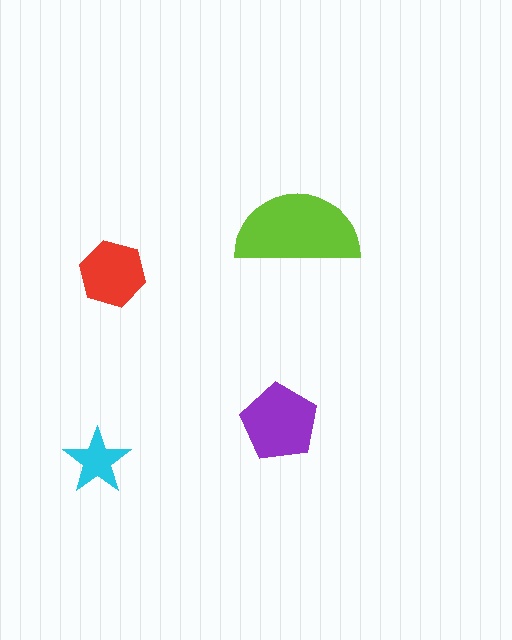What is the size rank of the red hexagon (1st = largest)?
3rd.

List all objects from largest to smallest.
The lime semicircle, the purple pentagon, the red hexagon, the cyan star.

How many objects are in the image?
There are 4 objects in the image.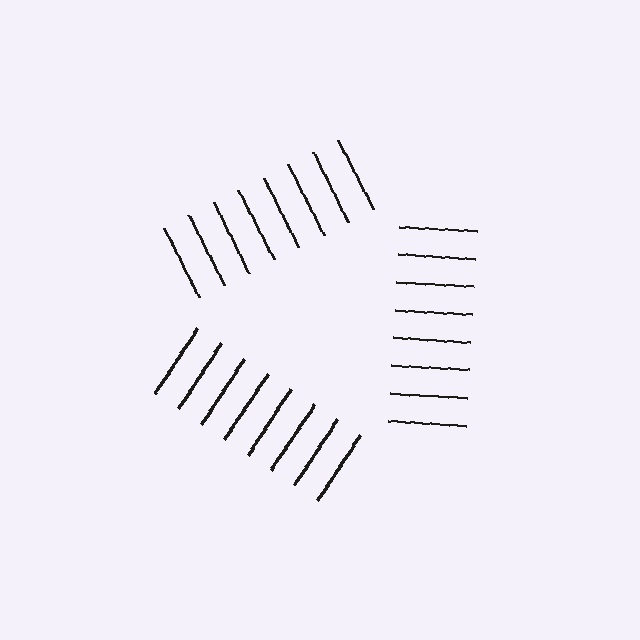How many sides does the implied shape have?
3 sides — the line-ends trace a triangle.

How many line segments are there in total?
24 — 8 along each of the 3 edges.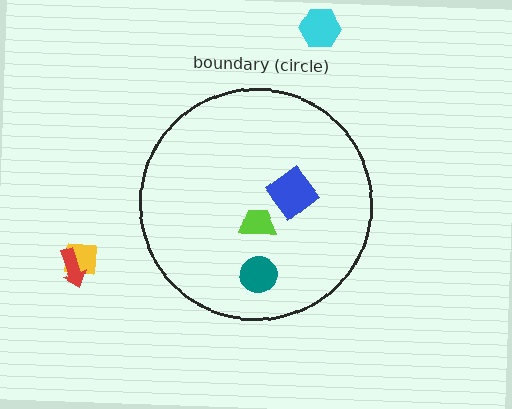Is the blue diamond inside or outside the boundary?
Inside.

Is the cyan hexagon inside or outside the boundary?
Outside.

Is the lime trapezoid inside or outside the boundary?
Inside.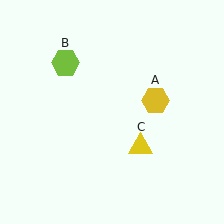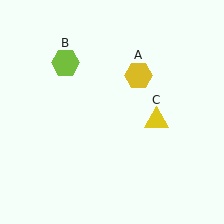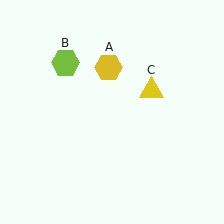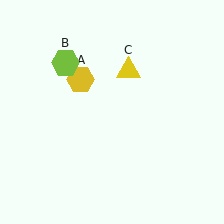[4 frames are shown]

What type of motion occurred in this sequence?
The yellow hexagon (object A), yellow triangle (object C) rotated counterclockwise around the center of the scene.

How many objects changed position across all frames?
2 objects changed position: yellow hexagon (object A), yellow triangle (object C).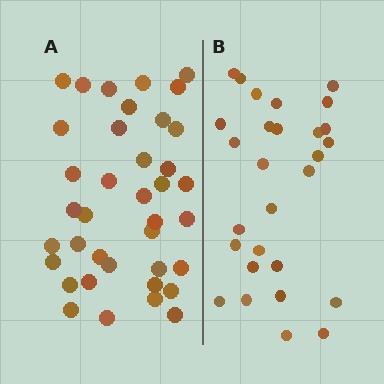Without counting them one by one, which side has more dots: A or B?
Region A (the left region) has more dots.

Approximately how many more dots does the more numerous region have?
Region A has roughly 10 or so more dots than region B.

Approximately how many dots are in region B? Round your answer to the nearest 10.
About 30 dots. (The exact count is 28, which rounds to 30.)